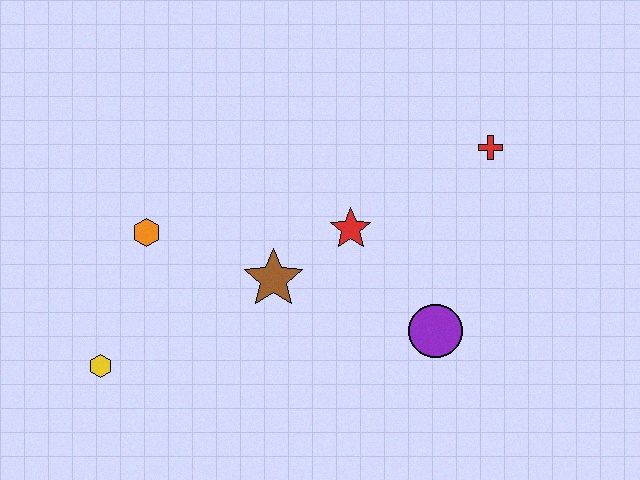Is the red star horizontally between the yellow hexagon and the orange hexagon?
No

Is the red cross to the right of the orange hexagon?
Yes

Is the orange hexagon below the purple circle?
No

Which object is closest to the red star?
The brown star is closest to the red star.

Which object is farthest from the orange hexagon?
The red cross is farthest from the orange hexagon.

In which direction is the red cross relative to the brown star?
The red cross is to the right of the brown star.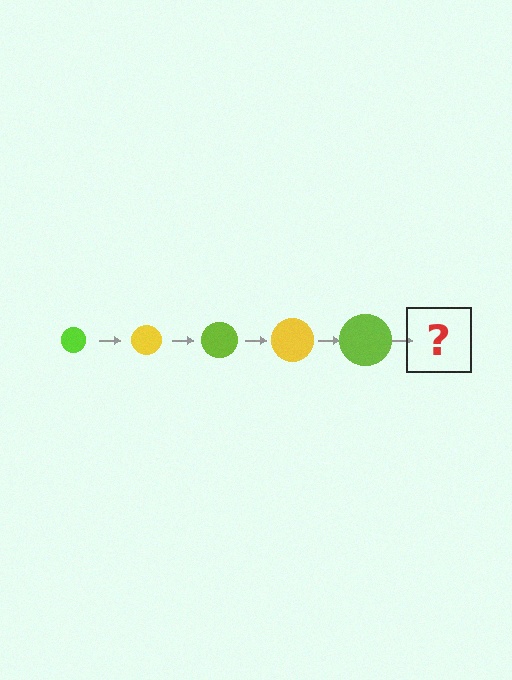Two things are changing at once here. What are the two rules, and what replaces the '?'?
The two rules are that the circle grows larger each step and the color cycles through lime and yellow. The '?' should be a yellow circle, larger than the previous one.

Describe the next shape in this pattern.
It should be a yellow circle, larger than the previous one.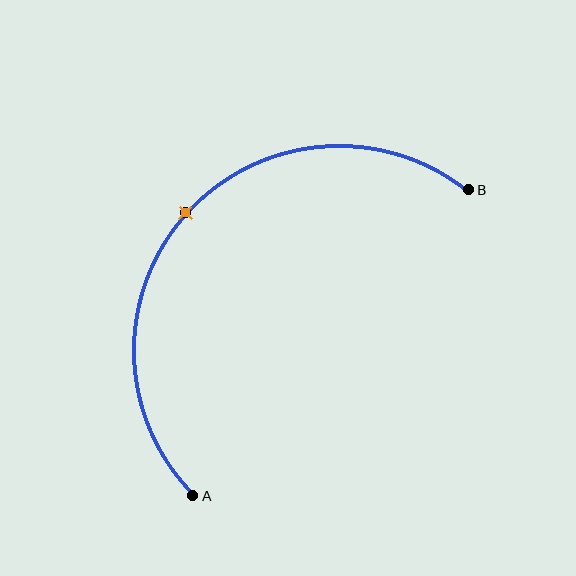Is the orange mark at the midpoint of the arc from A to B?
Yes. The orange mark lies on the arc at equal arc-length from both A and B — it is the arc midpoint.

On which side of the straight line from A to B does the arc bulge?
The arc bulges above and to the left of the straight line connecting A and B.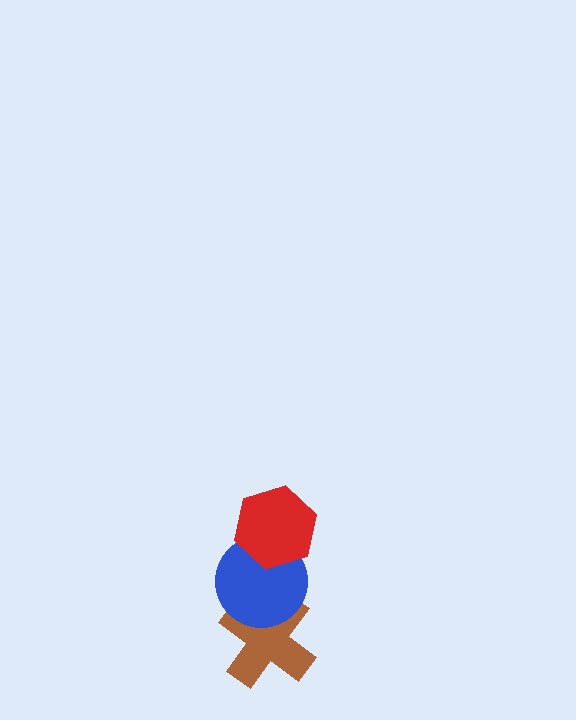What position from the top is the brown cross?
The brown cross is 3rd from the top.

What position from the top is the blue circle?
The blue circle is 2nd from the top.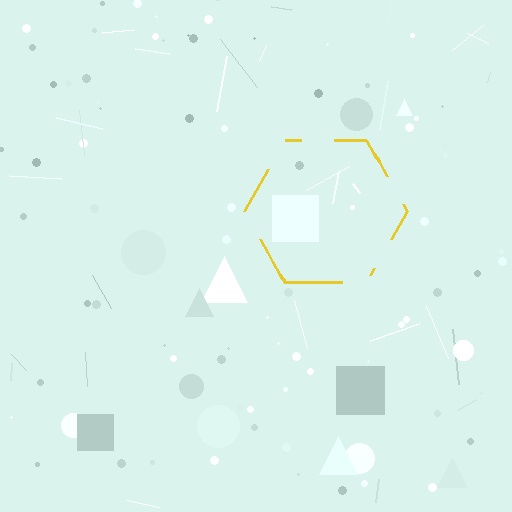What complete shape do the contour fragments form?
The contour fragments form a hexagon.